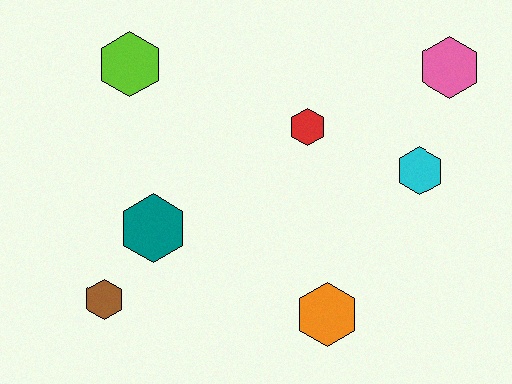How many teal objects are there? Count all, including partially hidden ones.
There is 1 teal object.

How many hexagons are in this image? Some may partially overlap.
There are 7 hexagons.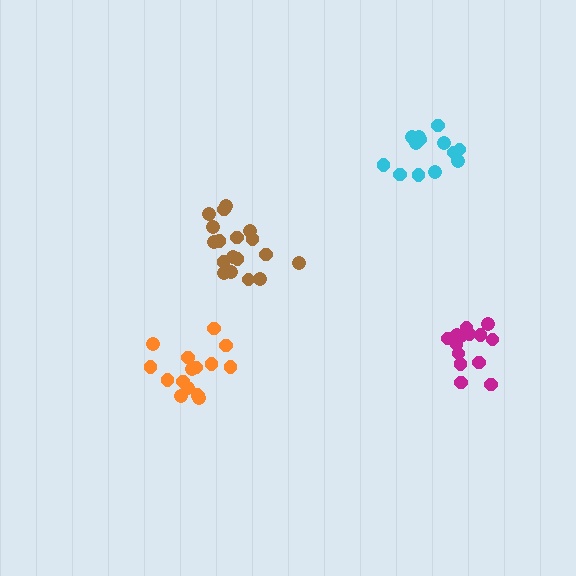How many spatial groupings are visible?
There are 4 spatial groupings.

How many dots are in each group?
Group 1: 18 dots, Group 2: 16 dots, Group 3: 13 dots, Group 4: 14 dots (61 total).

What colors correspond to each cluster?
The clusters are colored: brown, orange, cyan, magenta.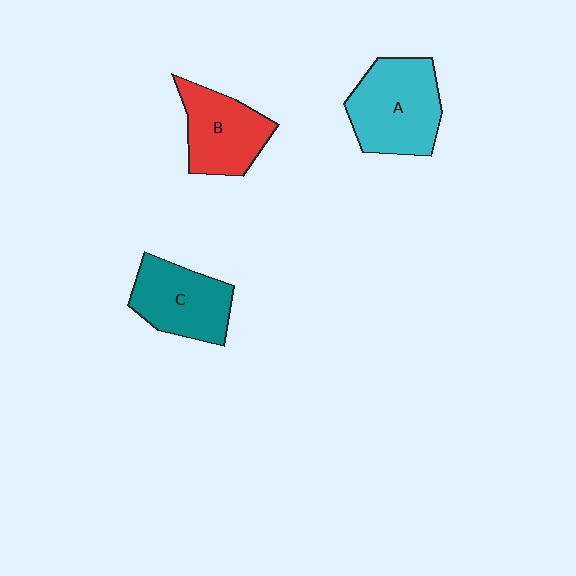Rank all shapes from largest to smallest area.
From largest to smallest: A (cyan), C (teal), B (red).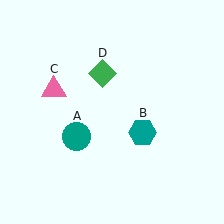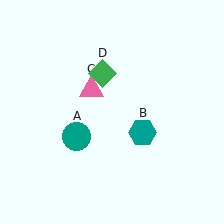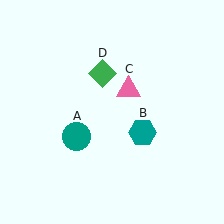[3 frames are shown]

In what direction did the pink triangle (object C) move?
The pink triangle (object C) moved right.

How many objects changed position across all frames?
1 object changed position: pink triangle (object C).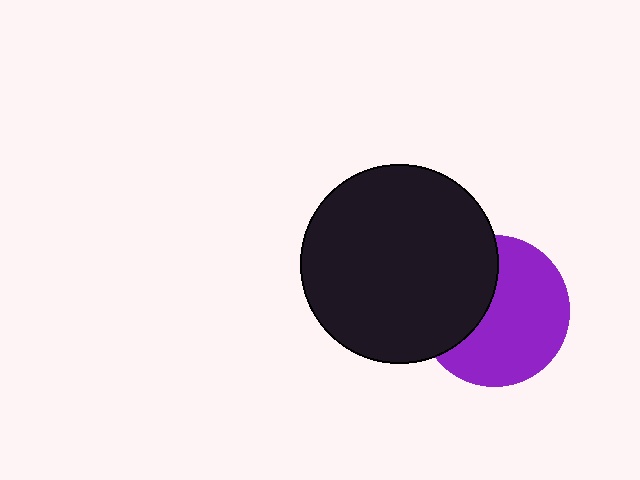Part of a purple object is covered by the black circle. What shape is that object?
It is a circle.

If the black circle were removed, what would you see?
You would see the complete purple circle.